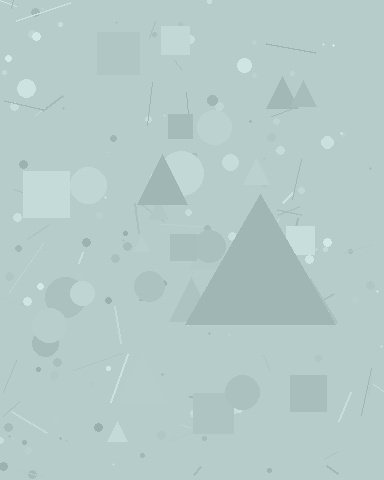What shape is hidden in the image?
A triangle is hidden in the image.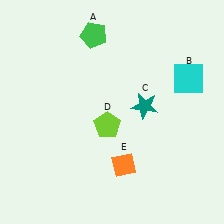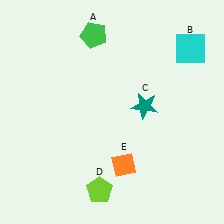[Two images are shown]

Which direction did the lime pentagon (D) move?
The lime pentagon (D) moved down.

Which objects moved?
The objects that moved are: the cyan square (B), the lime pentagon (D).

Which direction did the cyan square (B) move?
The cyan square (B) moved up.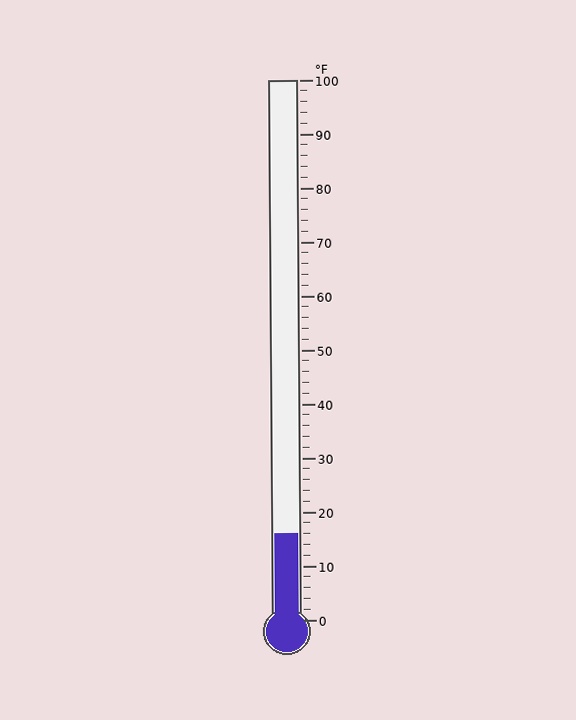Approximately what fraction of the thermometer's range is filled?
The thermometer is filled to approximately 15% of its range.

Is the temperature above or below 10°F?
The temperature is above 10°F.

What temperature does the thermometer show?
The thermometer shows approximately 16°F.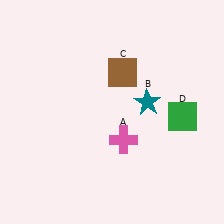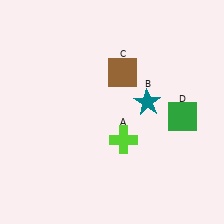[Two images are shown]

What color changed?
The cross (A) changed from pink in Image 1 to lime in Image 2.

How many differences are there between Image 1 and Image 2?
There is 1 difference between the two images.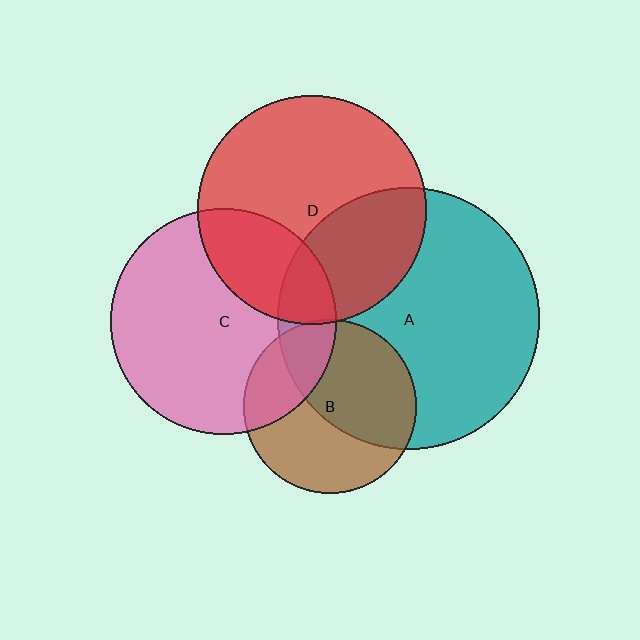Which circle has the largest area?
Circle A (teal).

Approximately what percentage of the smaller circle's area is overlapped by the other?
Approximately 25%.